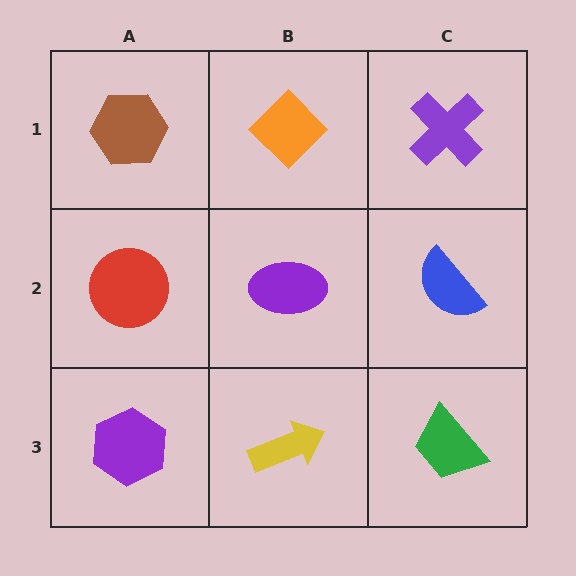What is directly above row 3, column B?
A purple ellipse.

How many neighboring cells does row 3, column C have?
2.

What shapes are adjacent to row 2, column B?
An orange diamond (row 1, column B), a yellow arrow (row 3, column B), a red circle (row 2, column A), a blue semicircle (row 2, column C).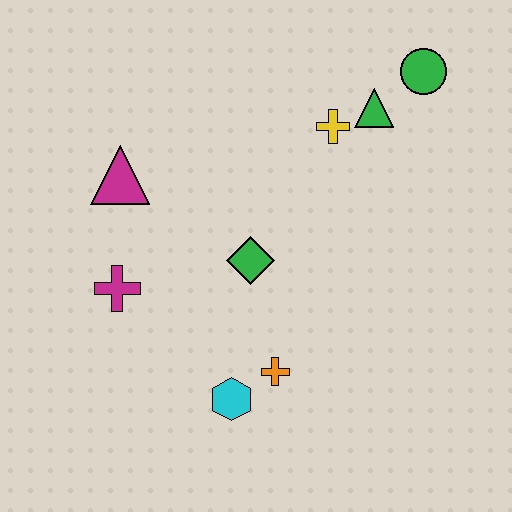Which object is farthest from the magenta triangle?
The green circle is farthest from the magenta triangle.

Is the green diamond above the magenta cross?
Yes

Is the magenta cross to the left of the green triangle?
Yes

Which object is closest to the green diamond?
The orange cross is closest to the green diamond.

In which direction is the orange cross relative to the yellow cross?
The orange cross is below the yellow cross.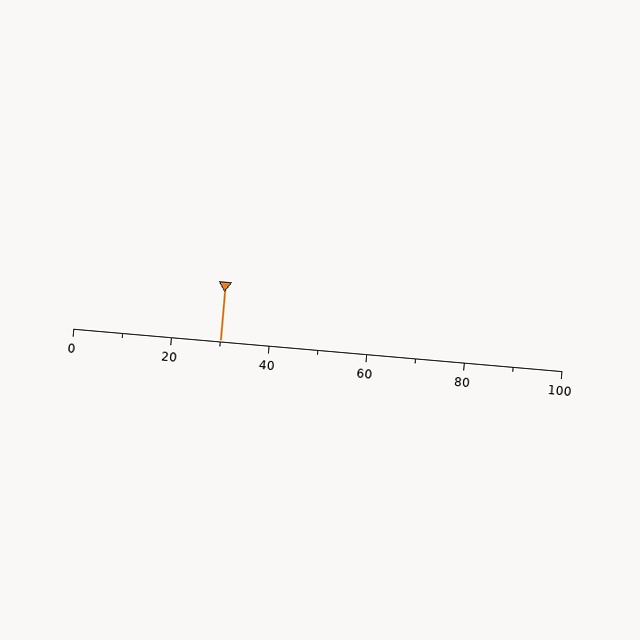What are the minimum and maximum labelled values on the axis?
The axis runs from 0 to 100.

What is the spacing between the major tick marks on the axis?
The major ticks are spaced 20 apart.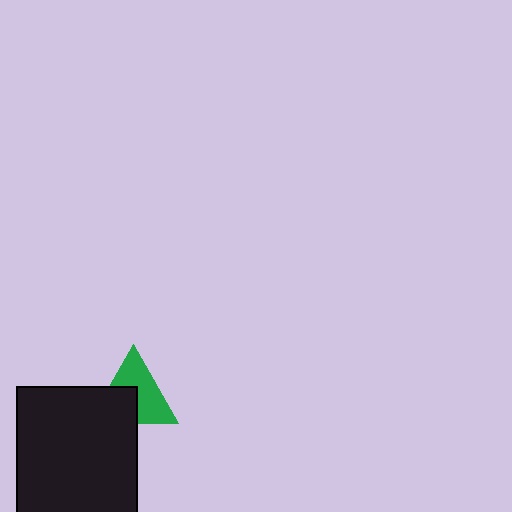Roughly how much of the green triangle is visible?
About half of it is visible (roughly 60%).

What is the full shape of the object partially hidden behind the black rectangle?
The partially hidden object is a green triangle.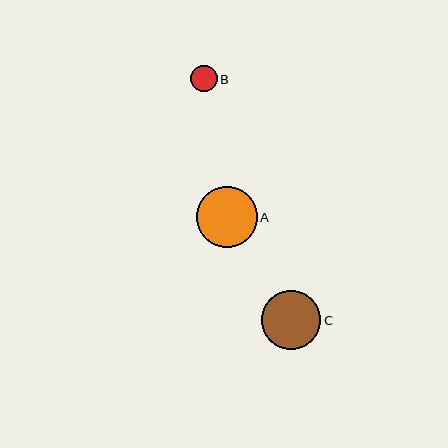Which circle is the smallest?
Circle B is the smallest with a size of approximately 26 pixels.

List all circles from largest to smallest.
From largest to smallest: A, C, B.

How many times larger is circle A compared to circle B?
Circle A is approximately 2.3 times the size of circle B.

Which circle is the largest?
Circle A is the largest with a size of approximately 60 pixels.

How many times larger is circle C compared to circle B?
Circle C is approximately 2.3 times the size of circle B.